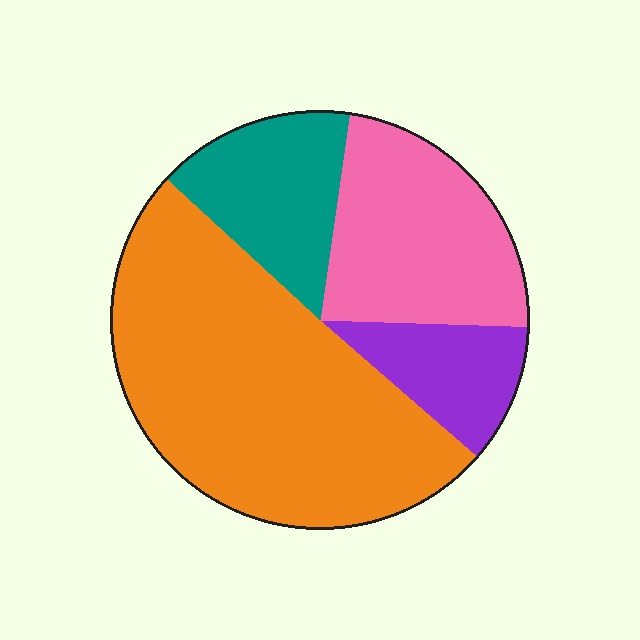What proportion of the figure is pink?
Pink covers roughly 25% of the figure.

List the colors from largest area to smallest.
From largest to smallest: orange, pink, teal, purple.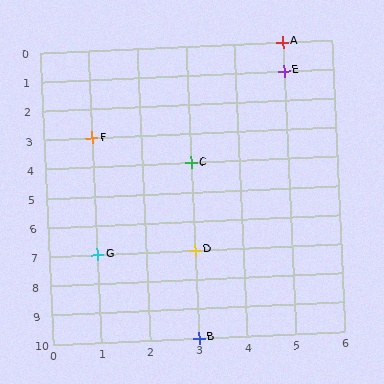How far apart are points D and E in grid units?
Points D and E are 2 columns and 6 rows apart (about 6.3 grid units diagonally).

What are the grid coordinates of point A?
Point A is at grid coordinates (5, 0).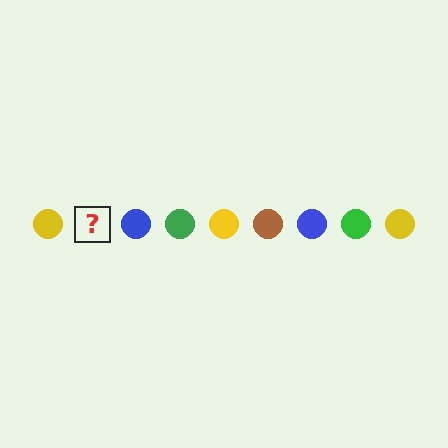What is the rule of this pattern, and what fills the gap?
The rule is that the pattern cycles through yellow, brown, blue, green circles. The gap should be filled with a brown circle.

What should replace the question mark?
The question mark should be replaced with a brown circle.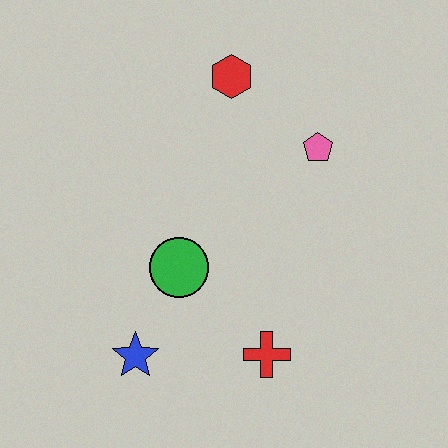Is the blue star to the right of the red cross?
No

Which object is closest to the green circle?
The blue star is closest to the green circle.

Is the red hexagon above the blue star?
Yes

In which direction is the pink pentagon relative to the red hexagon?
The pink pentagon is to the right of the red hexagon.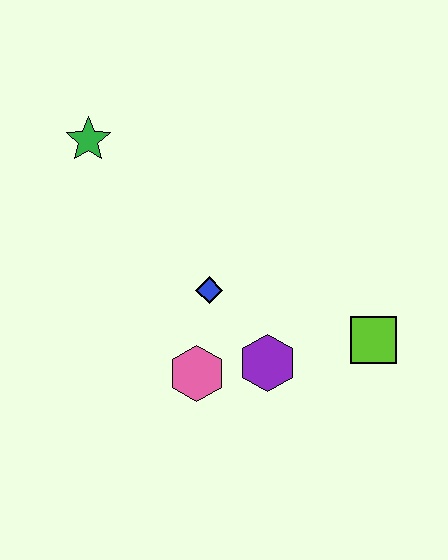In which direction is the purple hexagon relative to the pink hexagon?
The purple hexagon is to the right of the pink hexagon.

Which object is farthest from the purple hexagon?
The green star is farthest from the purple hexagon.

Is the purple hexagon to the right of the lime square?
No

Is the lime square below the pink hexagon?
No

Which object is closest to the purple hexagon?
The pink hexagon is closest to the purple hexagon.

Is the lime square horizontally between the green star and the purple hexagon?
No